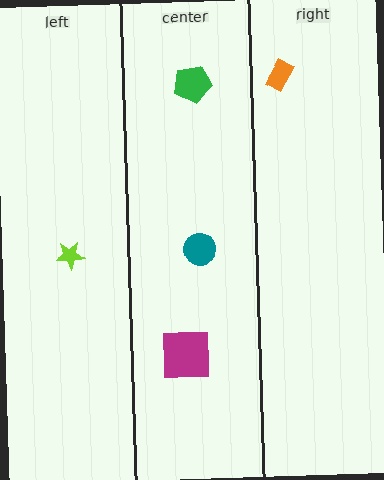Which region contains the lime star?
The left region.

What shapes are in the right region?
The orange rectangle.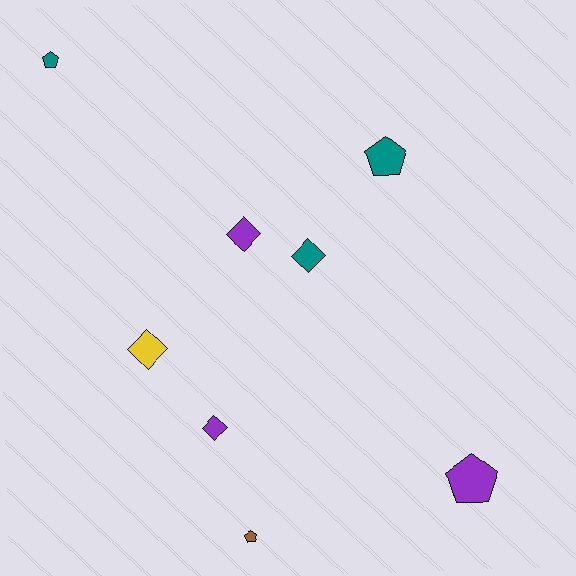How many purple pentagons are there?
There is 1 purple pentagon.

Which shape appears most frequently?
Diamond, with 4 objects.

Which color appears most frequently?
Teal, with 3 objects.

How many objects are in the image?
There are 8 objects.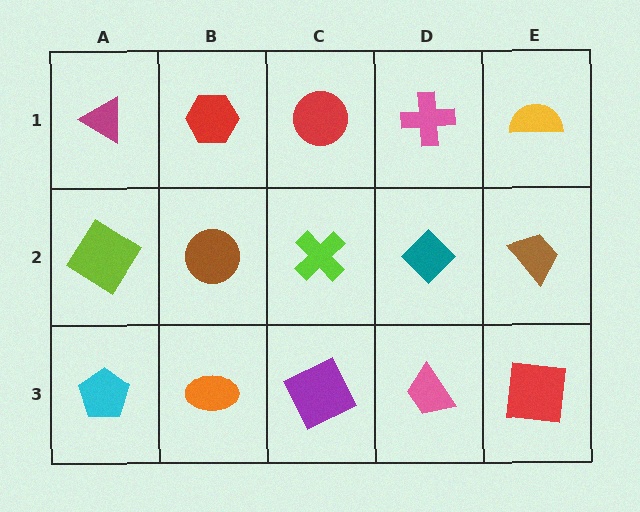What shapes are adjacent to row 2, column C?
A red circle (row 1, column C), a purple square (row 3, column C), a brown circle (row 2, column B), a teal diamond (row 2, column D).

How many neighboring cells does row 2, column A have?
3.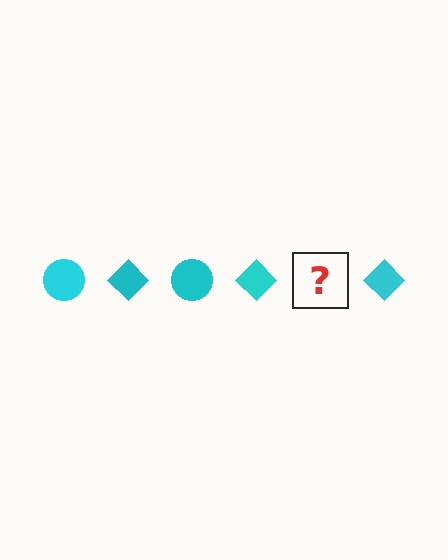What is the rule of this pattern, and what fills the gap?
The rule is that the pattern cycles through circle, diamond shapes in cyan. The gap should be filled with a cyan circle.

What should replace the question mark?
The question mark should be replaced with a cyan circle.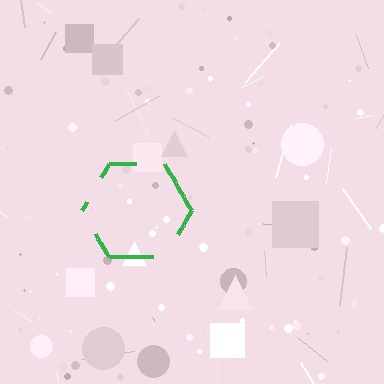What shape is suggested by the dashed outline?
The dashed outline suggests a hexagon.